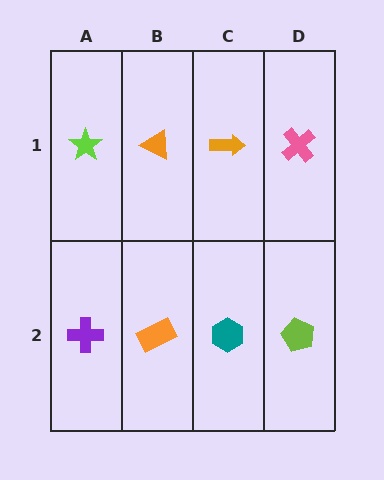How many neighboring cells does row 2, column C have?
3.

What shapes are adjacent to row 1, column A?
A purple cross (row 2, column A), an orange triangle (row 1, column B).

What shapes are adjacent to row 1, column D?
A lime pentagon (row 2, column D), an orange arrow (row 1, column C).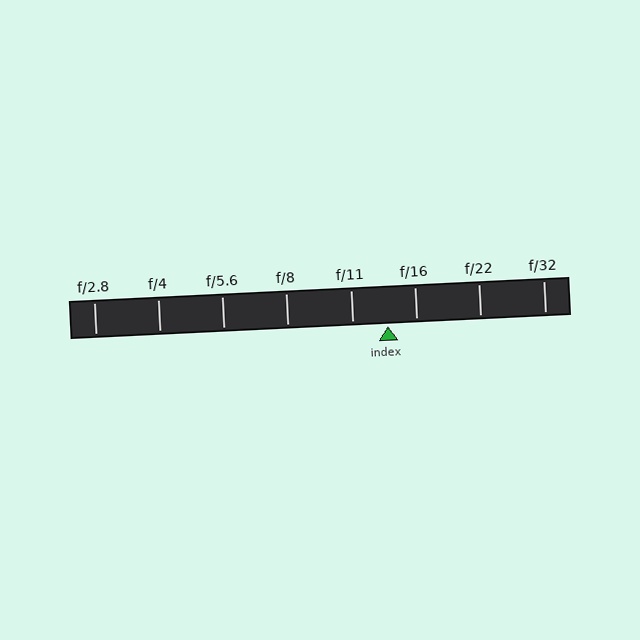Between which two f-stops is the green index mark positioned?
The index mark is between f/11 and f/16.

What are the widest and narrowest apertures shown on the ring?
The widest aperture shown is f/2.8 and the narrowest is f/32.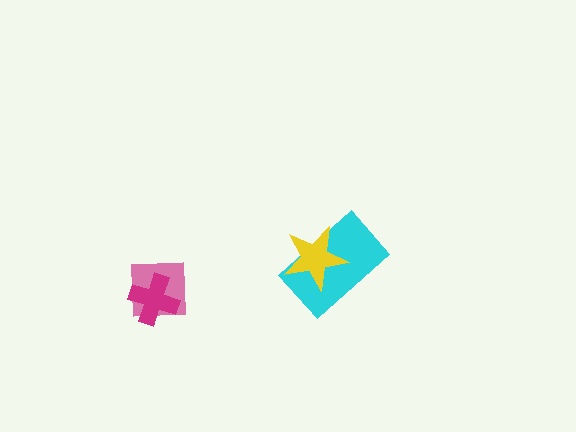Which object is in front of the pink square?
The magenta cross is in front of the pink square.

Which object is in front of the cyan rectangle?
The yellow star is in front of the cyan rectangle.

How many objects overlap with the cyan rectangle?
1 object overlaps with the cyan rectangle.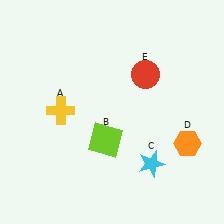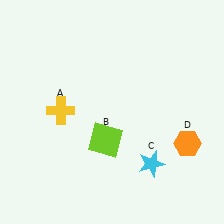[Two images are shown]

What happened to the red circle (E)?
The red circle (E) was removed in Image 2. It was in the top-right area of Image 1.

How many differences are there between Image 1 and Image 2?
There is 1 difference between the two images.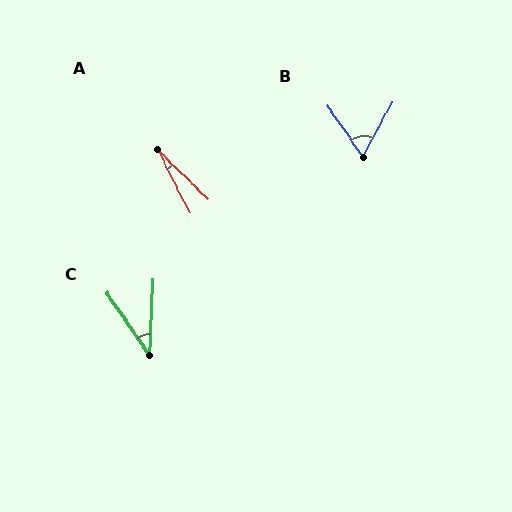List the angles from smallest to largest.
A (19°), C (37°), B (62°).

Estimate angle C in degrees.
Approximately 37 degrees.